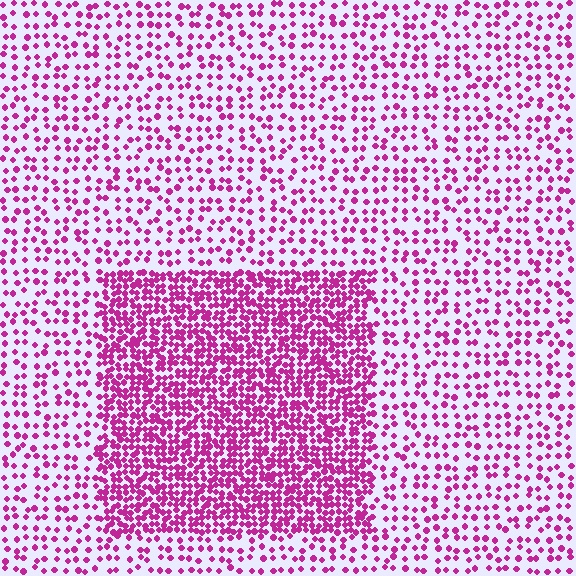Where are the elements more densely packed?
The elements are more densely packed inside the rectangle boundary.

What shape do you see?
I see a rectangle.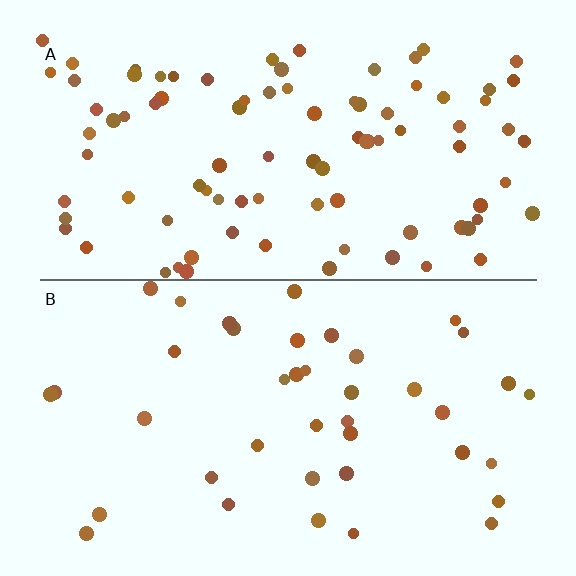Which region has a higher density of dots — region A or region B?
A (the top).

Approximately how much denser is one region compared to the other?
Approximately 2.3× — region A over region B.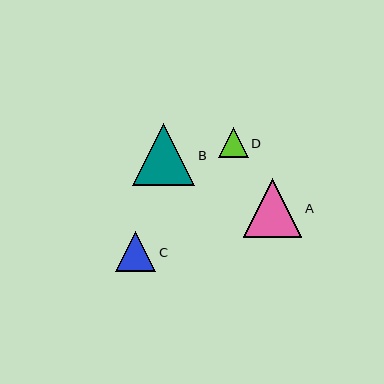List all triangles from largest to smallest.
From largest to smallest: B, A, C, D.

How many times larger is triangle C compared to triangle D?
Triangle C is approximately 1.3 times the size of triangle D.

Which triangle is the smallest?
Triangle D is the smallest with a size of approximately 30 pixels.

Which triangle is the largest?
Triangle B is the largest with a size of approximately 62 pixels.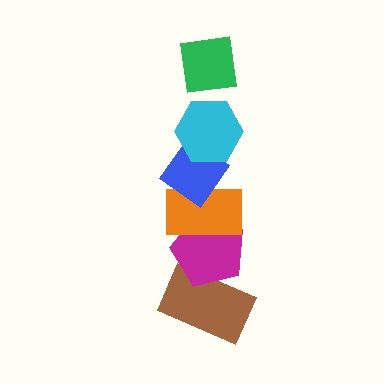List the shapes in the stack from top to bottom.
From top to bottom: the green square, the cyan hexagon, the blue diamond, the orange rectangle, the magenta pentagon, the brown rectangle.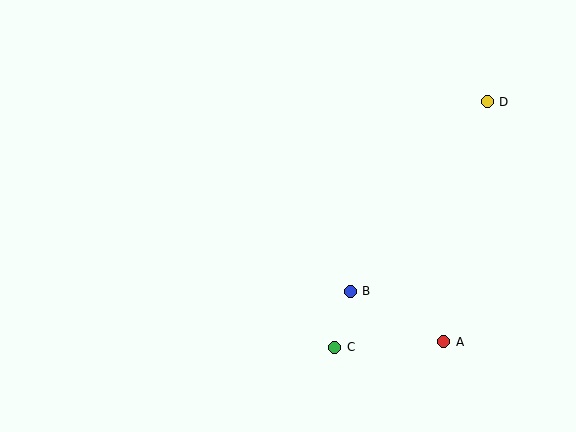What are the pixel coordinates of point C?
Point C is at (335, 347).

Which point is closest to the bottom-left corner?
Point C is closest to the bottom-left corner.